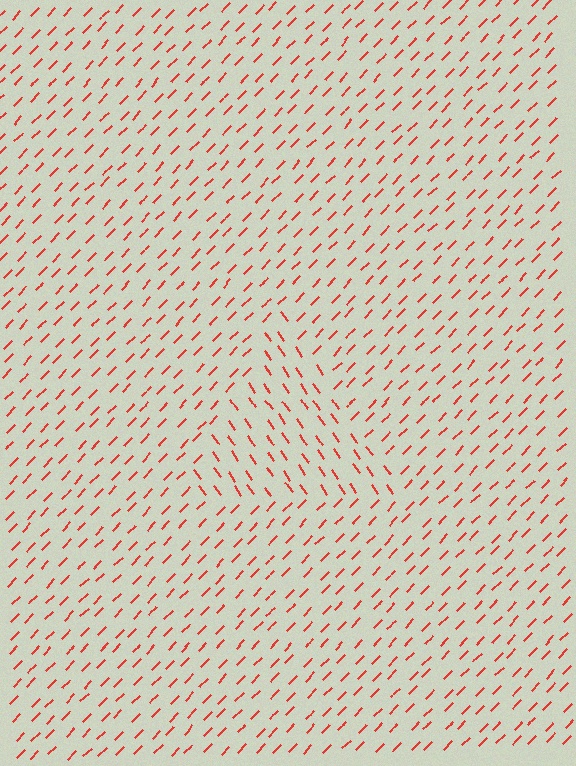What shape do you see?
I see a triangle.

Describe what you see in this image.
The image is filled with small red line segments. A triangle region in the image has lines oriented differently from the surrounding lines, creating a visible texture boundary.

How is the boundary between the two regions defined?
The boundary is defined purely by a change in line orientation (approximately 80 degrees difference). All lines are the same color and thickness.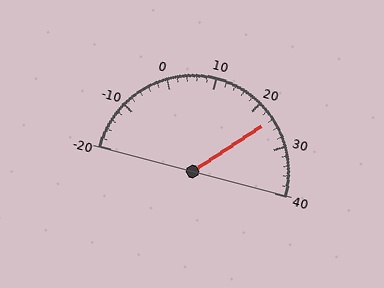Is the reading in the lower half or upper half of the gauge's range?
The reading is in the upper half of the range (-20 to 40).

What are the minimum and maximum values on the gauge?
The gauge ranges from -20 to 40.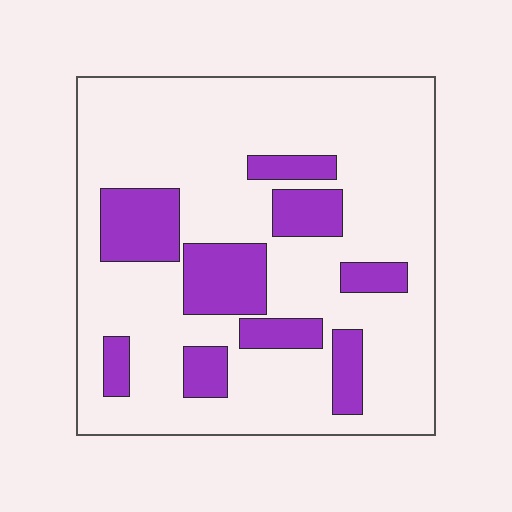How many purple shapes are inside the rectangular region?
9.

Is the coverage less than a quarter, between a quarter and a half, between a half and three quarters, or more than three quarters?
Less than a quarter.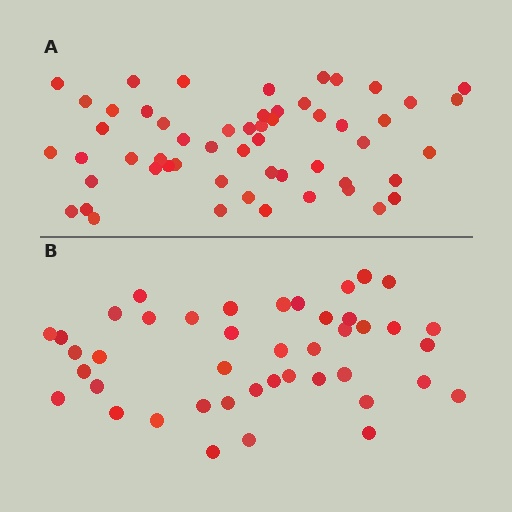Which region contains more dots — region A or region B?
Region A (the top region) has more dots.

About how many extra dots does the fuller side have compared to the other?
Region A has roughly 12 or so more dots than region B.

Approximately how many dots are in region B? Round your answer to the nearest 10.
About 40 dots. (The exact count is 43, which rounds to 40.)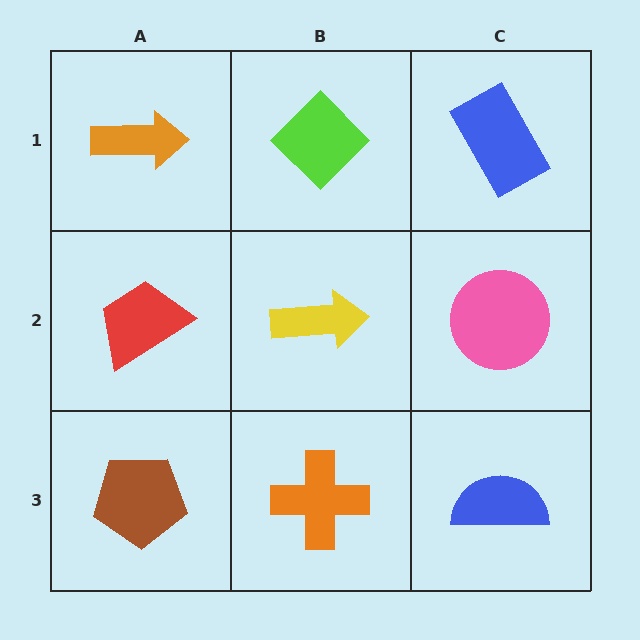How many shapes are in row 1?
3 shapes.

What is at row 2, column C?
A pink circle.